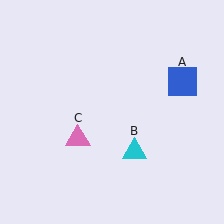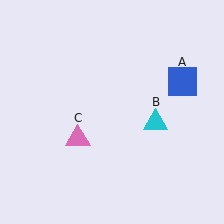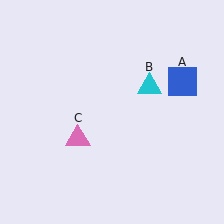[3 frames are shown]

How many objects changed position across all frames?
1 object changed position: cyan triangle (object B).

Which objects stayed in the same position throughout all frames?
Blue square (object A) and pink triangle (object C) remained stationary.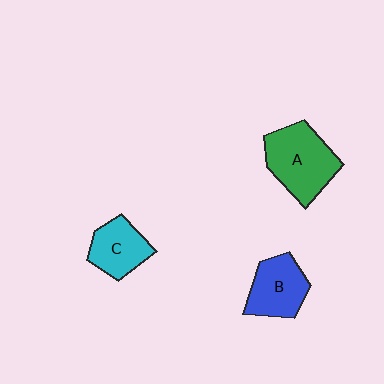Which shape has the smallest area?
Shape C (cyan).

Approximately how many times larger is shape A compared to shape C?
Approximately 1.5 times.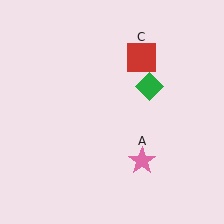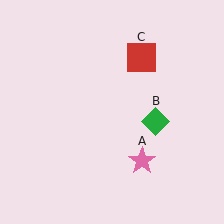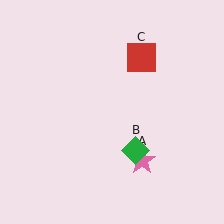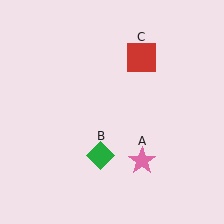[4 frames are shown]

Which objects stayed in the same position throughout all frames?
Pink star (object A) and red square (object C) remained stationary.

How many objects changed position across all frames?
1 object changed position: green diamond (object B).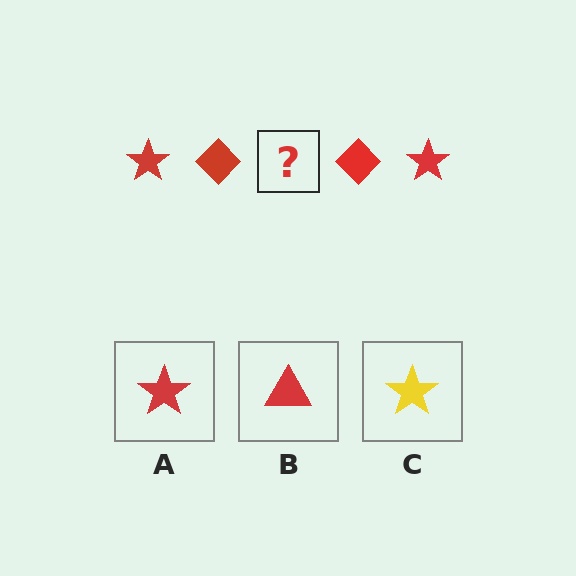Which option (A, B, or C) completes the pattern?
A.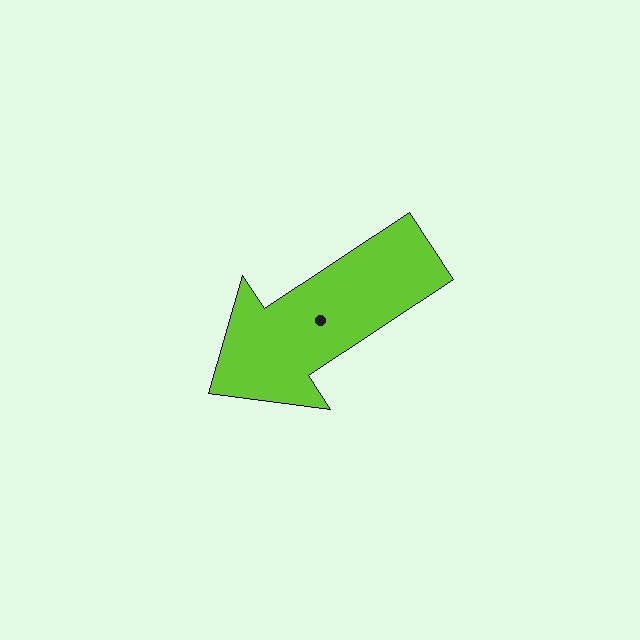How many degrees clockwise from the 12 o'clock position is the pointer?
Approximately 237 degrees.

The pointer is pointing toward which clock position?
Roughly 8 o'clock.